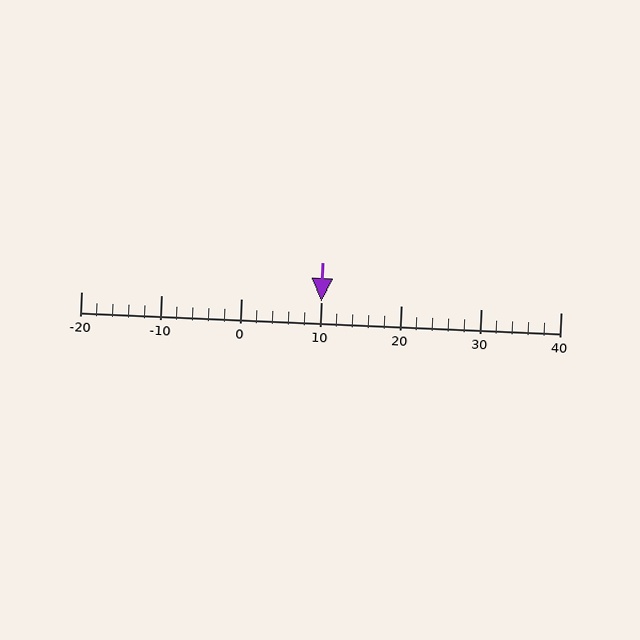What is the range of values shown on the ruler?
The ruler shows values from -20 to 40.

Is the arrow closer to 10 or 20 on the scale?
The arrow is closer to 10.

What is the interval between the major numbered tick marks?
The major tick marks are spaced 10 units apart.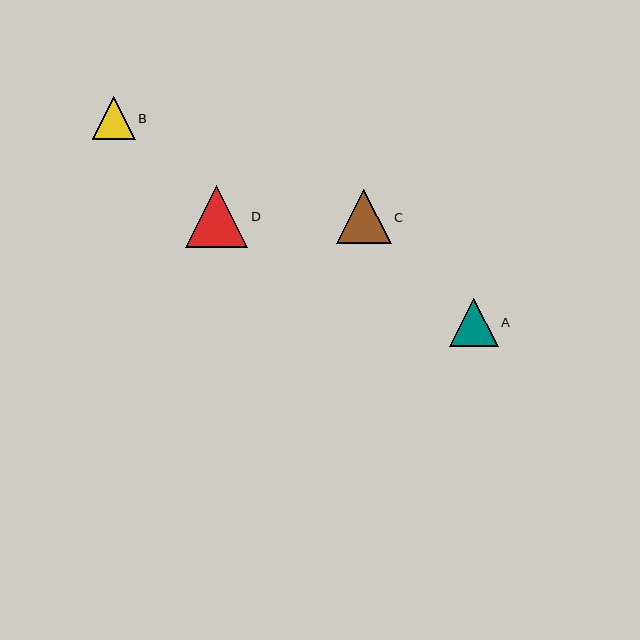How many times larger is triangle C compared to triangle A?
Triangle C is approximately 1.1 times the size of triangle A.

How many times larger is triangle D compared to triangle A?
Triangle D is approximately 1.3 times the size of triangle A.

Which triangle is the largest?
Triangle D is the largest with a size of approximately 62 pixels.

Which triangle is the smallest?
Triangle B is the smallest with a size of approximately 43 pixels.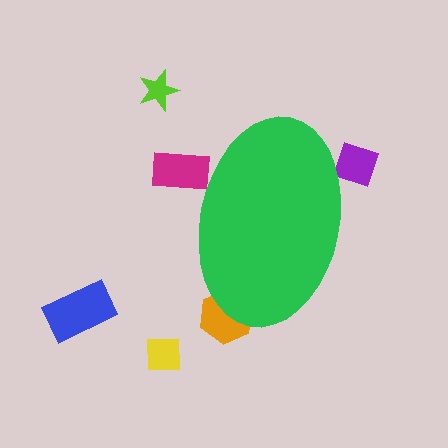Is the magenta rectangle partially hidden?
Yes, the magenta rectangle is partially hidden behind the green ellipse.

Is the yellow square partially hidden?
No, the yellow square is fully visible.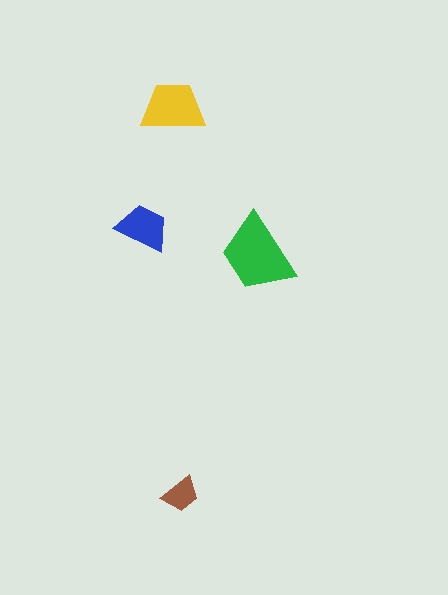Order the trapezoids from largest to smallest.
the green one, the yellow one, the blue one, the brown one.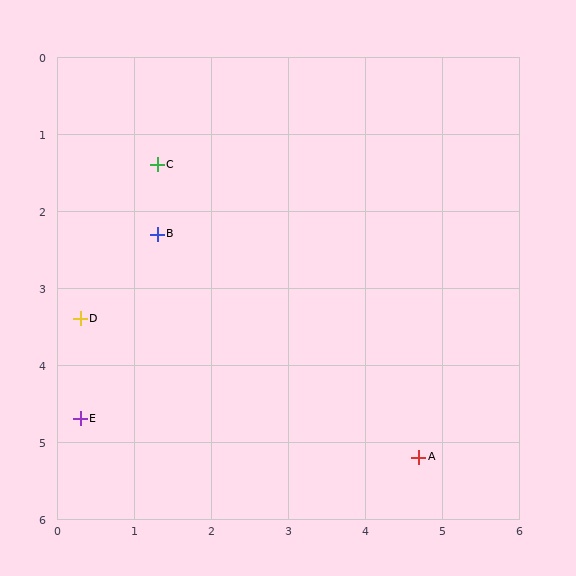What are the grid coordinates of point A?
Point A is at approximately (4.7, 5.2).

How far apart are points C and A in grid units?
Points C and A are about 5.1 grid units apart.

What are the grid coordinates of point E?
Point E is at approximately (0.3, 4.7).